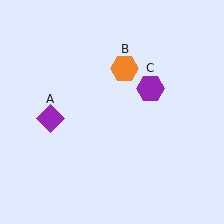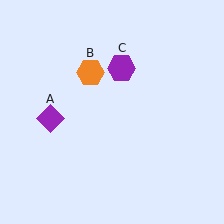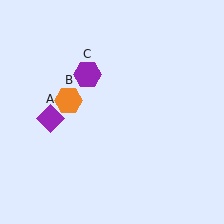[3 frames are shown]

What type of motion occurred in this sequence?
The orange hexagon (object B), purple hexagon (object C) rotated counterclockwise around the center of the scene.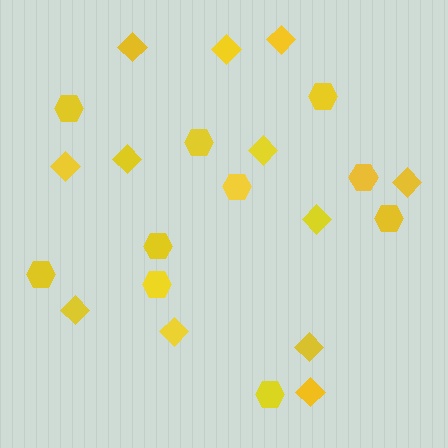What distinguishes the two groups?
There are 2 groups: one group of diamonds (12) and one group of hexagons (10).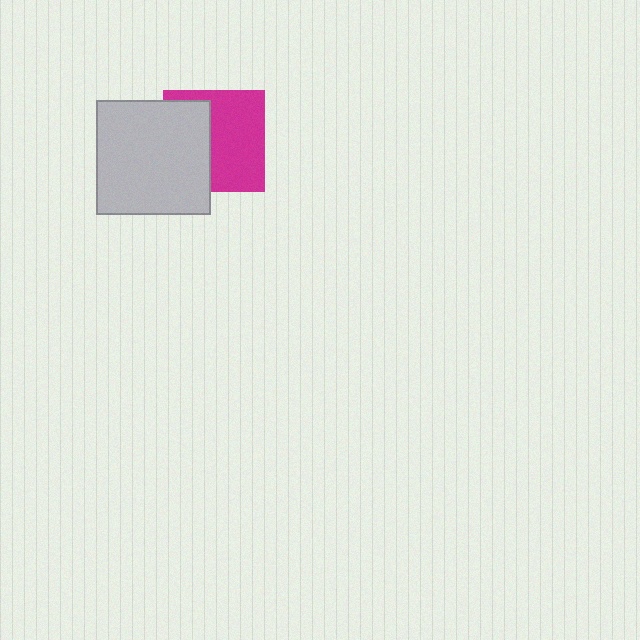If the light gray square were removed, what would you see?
You would see the complete magenta square.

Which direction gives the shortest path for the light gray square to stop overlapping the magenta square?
Moving left gives the shortest separation.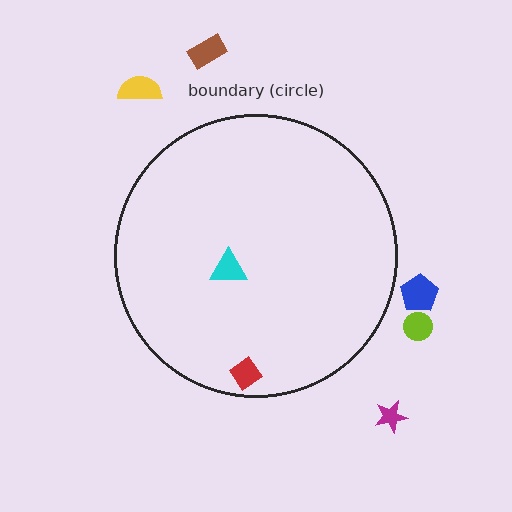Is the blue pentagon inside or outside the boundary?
Outside.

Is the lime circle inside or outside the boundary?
Outside.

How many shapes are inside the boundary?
2 inside, 5 outside.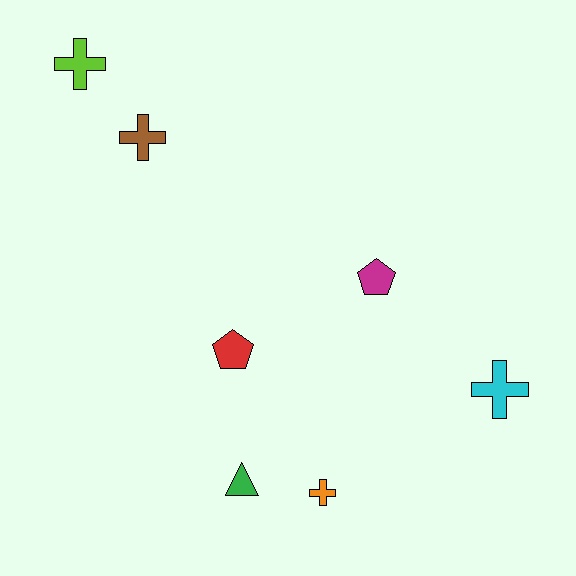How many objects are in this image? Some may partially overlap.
There are 7 objects.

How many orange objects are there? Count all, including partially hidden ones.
There is 1 orange object.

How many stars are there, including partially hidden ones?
There are no stars.